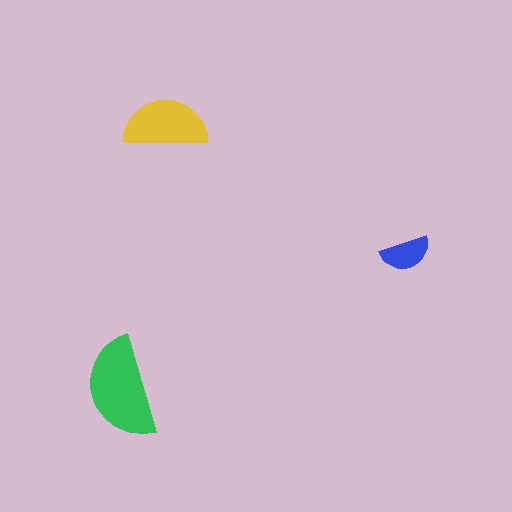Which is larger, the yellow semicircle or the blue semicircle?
The yellow one.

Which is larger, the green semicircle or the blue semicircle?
The green one.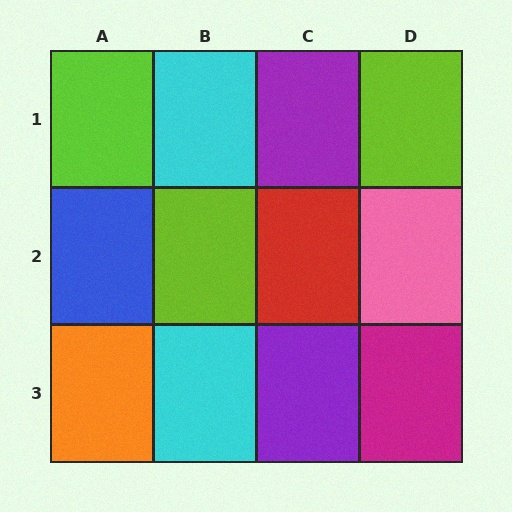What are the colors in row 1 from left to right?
Lime, cyan, purple, lime.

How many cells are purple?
2 cells are purple.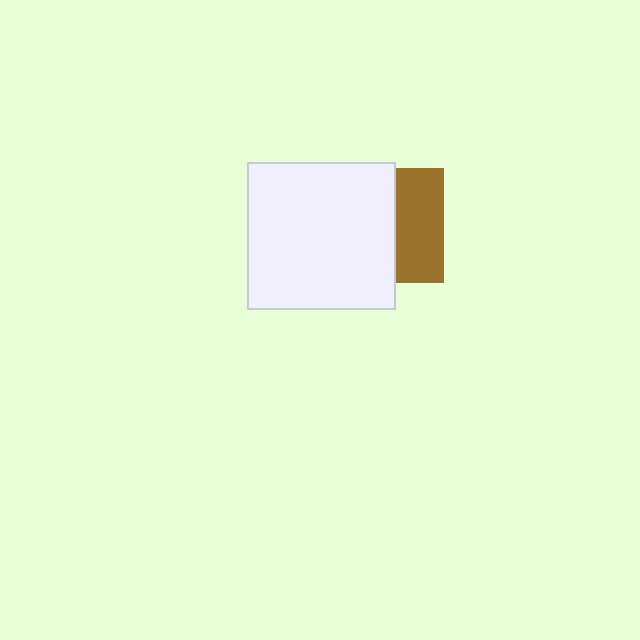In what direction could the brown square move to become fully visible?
The brown square could move right. That would shift it out from behind the white square entirely.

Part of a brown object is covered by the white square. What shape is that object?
It is a square.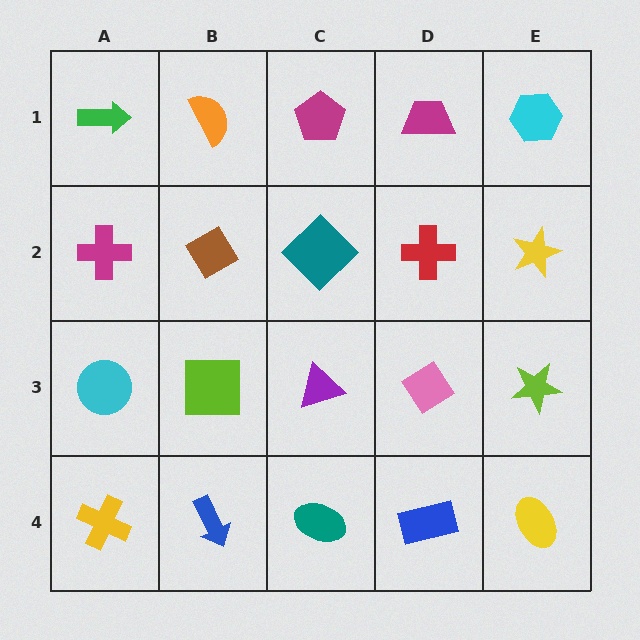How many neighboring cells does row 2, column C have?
4.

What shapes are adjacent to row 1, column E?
A yellow star (row 2, column E), a magenta trapezoid (row 1, column D).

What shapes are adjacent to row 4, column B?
A lime square (row 3, column B), a yellow cross (row 4, column A), a teal ellipse (row 4, column C).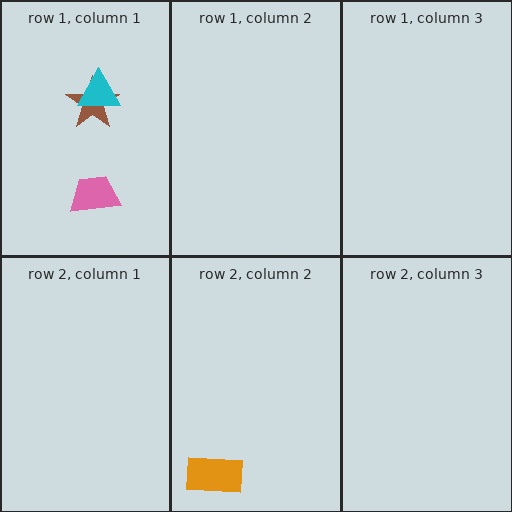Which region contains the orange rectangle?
The row 2, column 2 region.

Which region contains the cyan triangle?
The row 1, column 1 region.